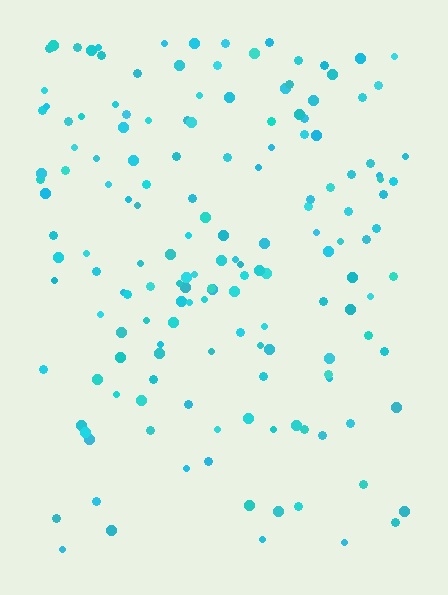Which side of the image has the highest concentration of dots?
The top.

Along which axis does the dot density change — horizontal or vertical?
Vertical.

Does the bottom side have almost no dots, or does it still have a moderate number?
Still a moderate number, just noticeably fewer than the top.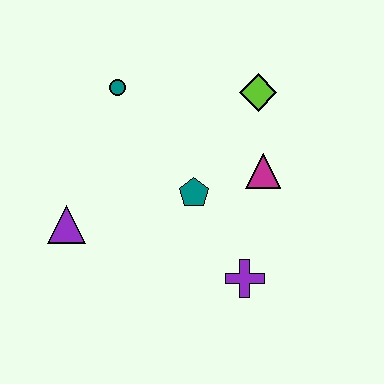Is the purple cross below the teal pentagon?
Yes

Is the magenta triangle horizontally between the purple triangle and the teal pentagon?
No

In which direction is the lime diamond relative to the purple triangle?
The lime diamond is to the right of the purple triangle.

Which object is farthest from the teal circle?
The purple cross is farthest from the teal circle.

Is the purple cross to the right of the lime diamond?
No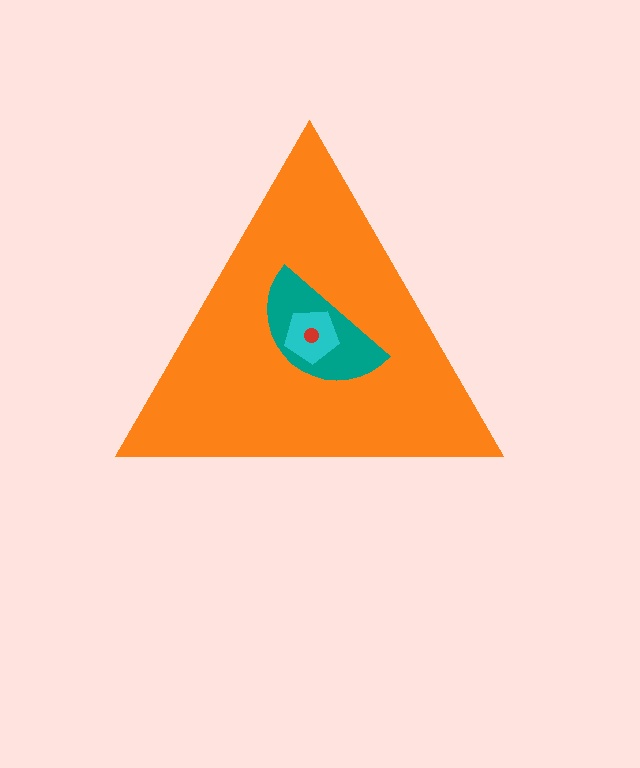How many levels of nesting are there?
4.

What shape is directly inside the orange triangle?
The teal semicircle.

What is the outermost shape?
The orange triangle.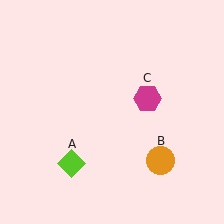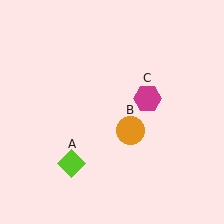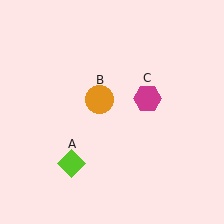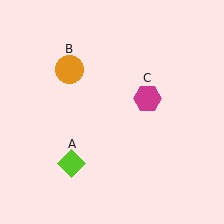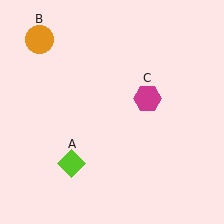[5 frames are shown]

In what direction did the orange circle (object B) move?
The orange circle (object B) moved up and to the left.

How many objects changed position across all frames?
1 object changed position: orange circle (object B).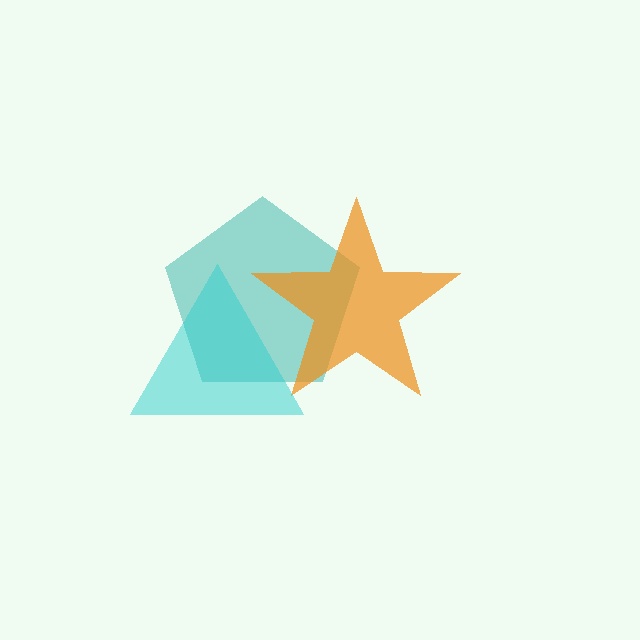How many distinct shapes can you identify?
There are 3 distinct shapes: a teal pentagon, an orange star, a cyan triangle.